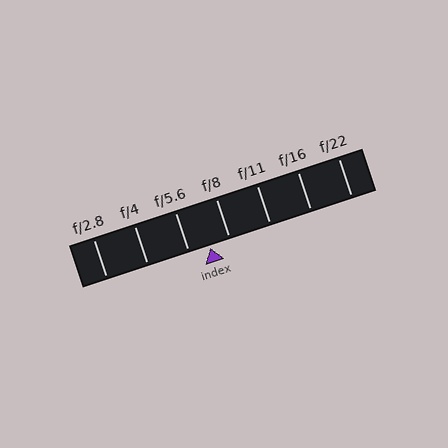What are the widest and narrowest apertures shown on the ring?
The widest aperture shown is f/2.8 and the narrowest is f/22.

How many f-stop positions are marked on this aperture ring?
There are 7 f-stop positions marked.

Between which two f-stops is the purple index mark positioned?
The index mark is between f/5.6 and f/8.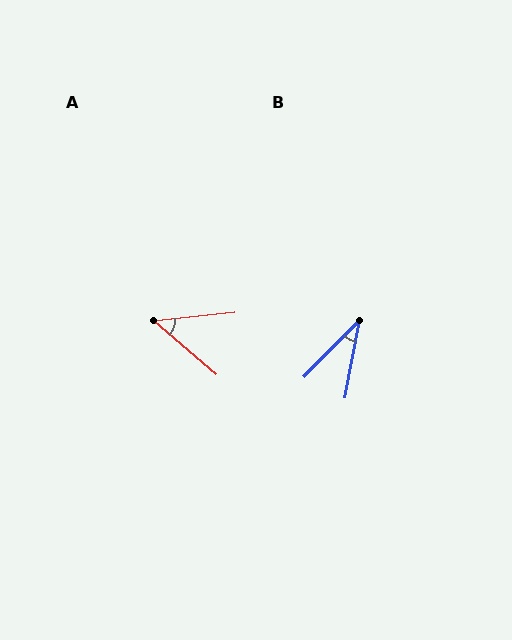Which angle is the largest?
A, at approximately 46 degrees.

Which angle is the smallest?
B, at approximately 34 degrees.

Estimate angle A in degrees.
Approximately 46 degrees.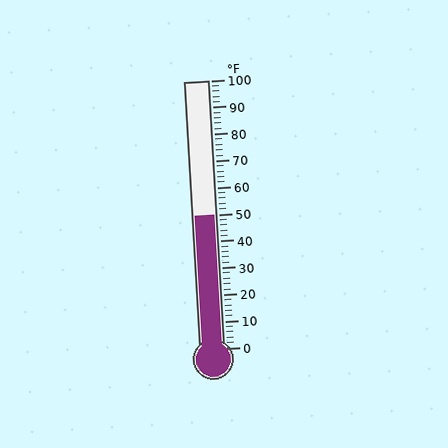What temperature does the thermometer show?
The thermometer shows approximately 50°F.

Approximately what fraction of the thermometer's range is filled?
The thermometer is filled to approximately 50% of its range.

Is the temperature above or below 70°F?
The temperature is below 70°F.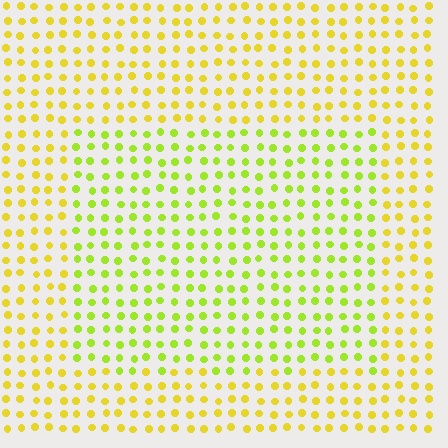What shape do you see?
I see a rectangle.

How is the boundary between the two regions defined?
The boundary is defined purely by a slight shift in hue (about 29 degrees). Spacing, size, and orientation are identical on both sides.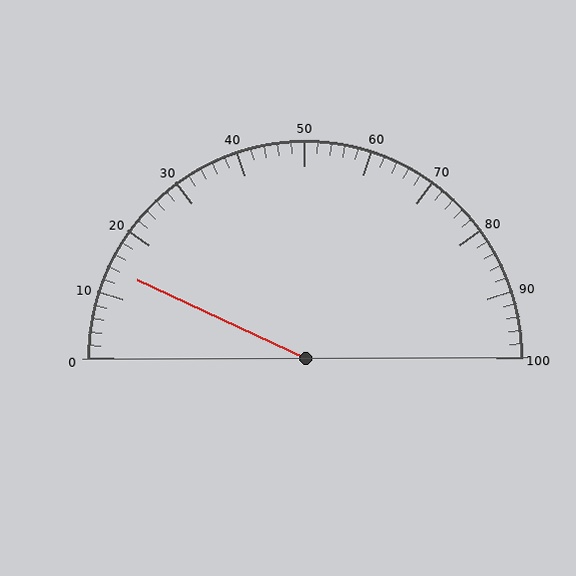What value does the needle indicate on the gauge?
The needle indicates approximately 14.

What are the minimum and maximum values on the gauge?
The gauge ranges from 0 to 100.